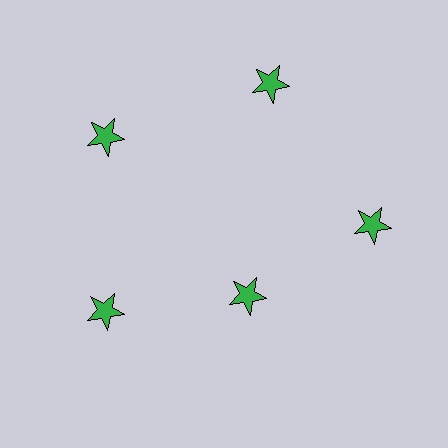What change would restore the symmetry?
The symmetry would be restored by moving it outward, back onto the ring so that all 5 stars sit at equal angles and equal distance from the center.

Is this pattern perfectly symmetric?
No. The 5 green stars are arranged in a ring, but one element near the 5 o'clock position is pulled inward toward the center, breaking the 5-fold rotational symmetry.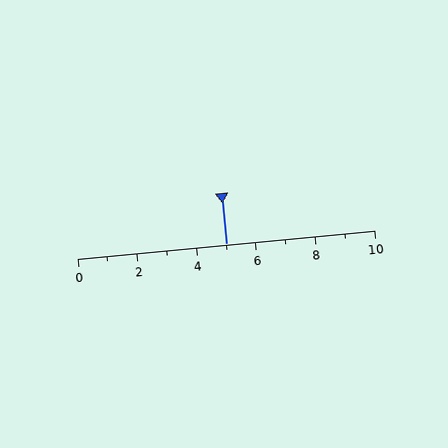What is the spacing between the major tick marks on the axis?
The major ticks are spaced 2 apart.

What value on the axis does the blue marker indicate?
The marker indicates approximately 5.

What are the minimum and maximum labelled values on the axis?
The axis runs from 0 to 10.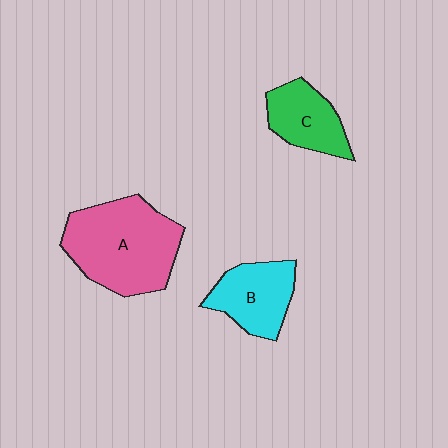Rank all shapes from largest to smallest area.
From largest to smallest: A (pink), B (cyan), C (green).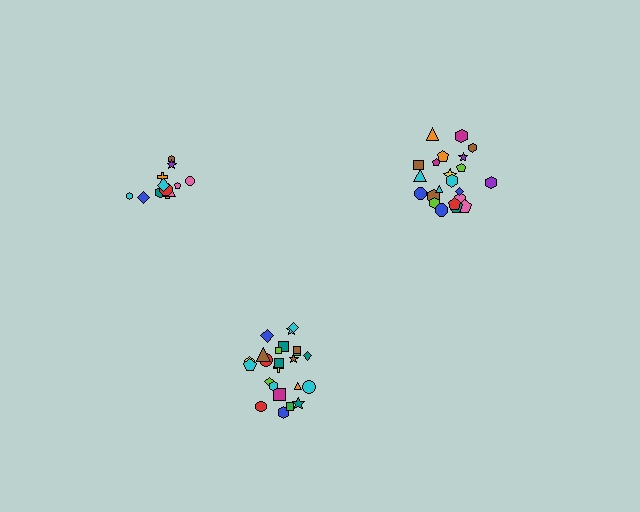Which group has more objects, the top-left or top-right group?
The top-right group.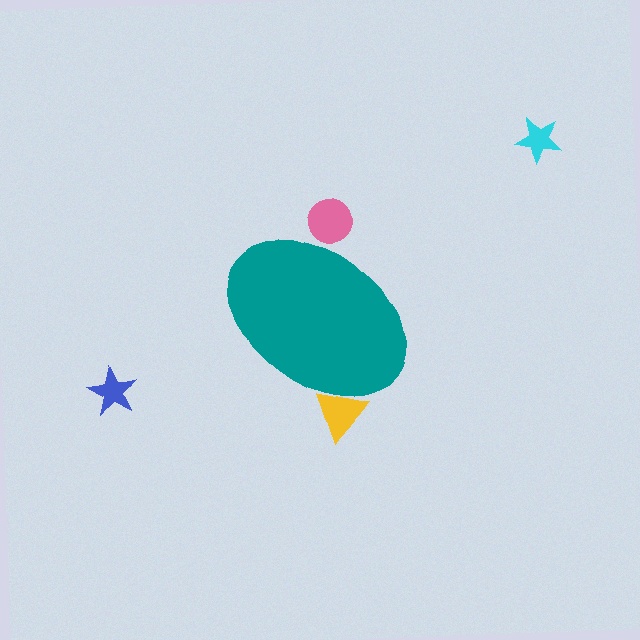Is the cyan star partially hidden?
No, the cyan star is fully visible.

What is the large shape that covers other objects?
A teal ellipse.